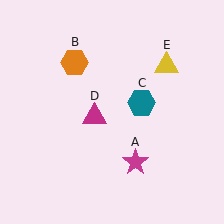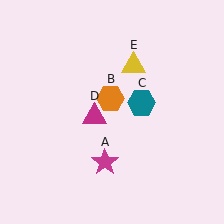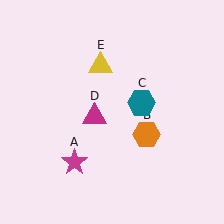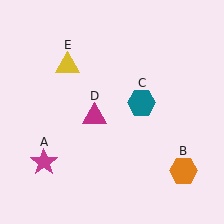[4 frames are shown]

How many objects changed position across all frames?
3 objects changed position: magenta star (object A), orange hexagon (object B), yellow triangle (object E).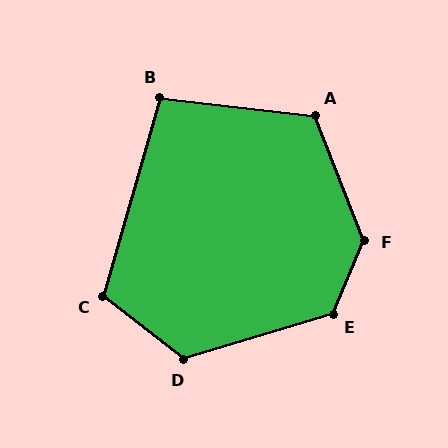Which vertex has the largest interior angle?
F, at approximately 135 degrees.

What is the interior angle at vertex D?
Approximately 125 degrees (obtuse).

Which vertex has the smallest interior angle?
B, at approximately 99 degrees.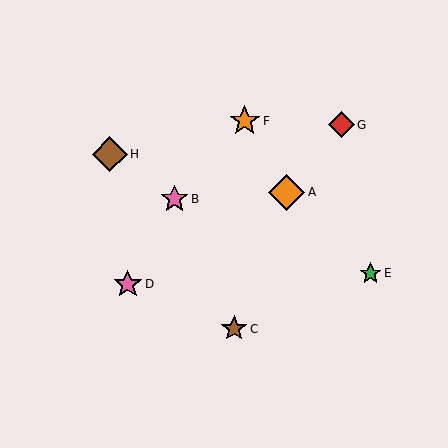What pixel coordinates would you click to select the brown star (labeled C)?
Click at (234, 329) to select the brown star C.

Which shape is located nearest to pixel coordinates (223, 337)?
The brown star (labeled C) at (234, 329) is nearest to that location.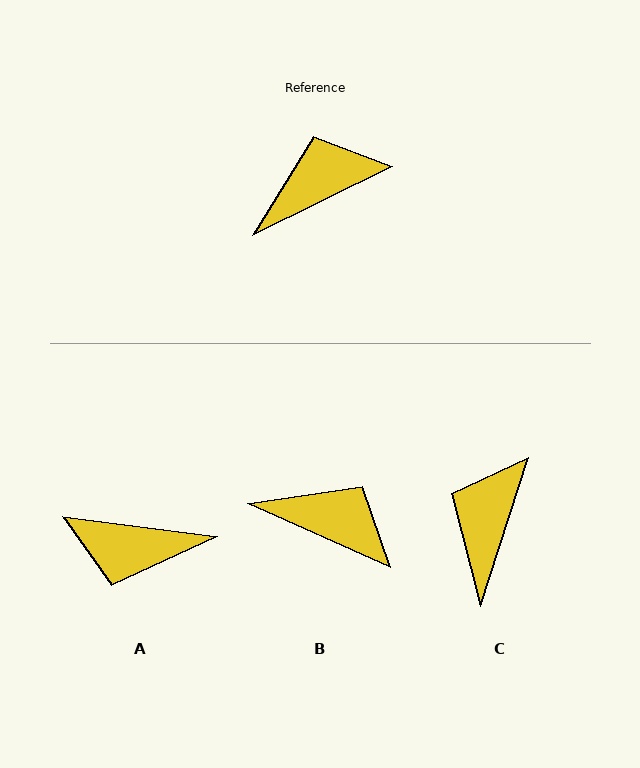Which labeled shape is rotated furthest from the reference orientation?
A, about 146 degrees away.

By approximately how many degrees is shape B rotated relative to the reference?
Approximately 50 degrees clockwise.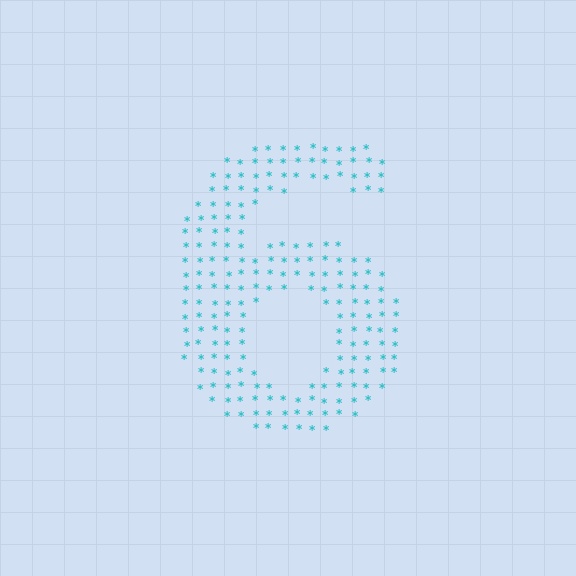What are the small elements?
The small elements are asterisks.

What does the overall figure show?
The overall figure shows the digit 6.